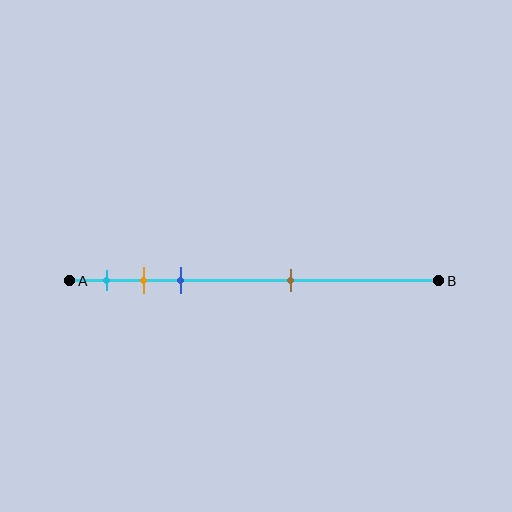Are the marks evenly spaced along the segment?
No, the marks are not evenly spaced.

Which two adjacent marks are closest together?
The orange and blue marks are the closest adjacent pair.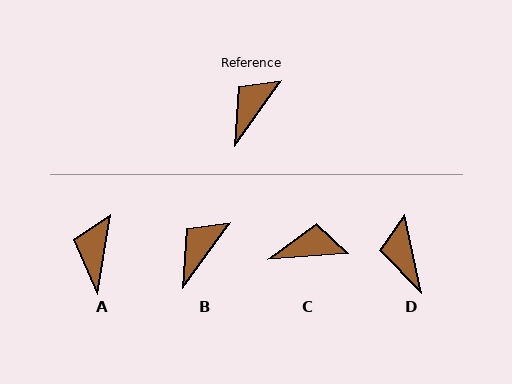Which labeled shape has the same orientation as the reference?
B.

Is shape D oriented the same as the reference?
No, it is off by about 48 degrees.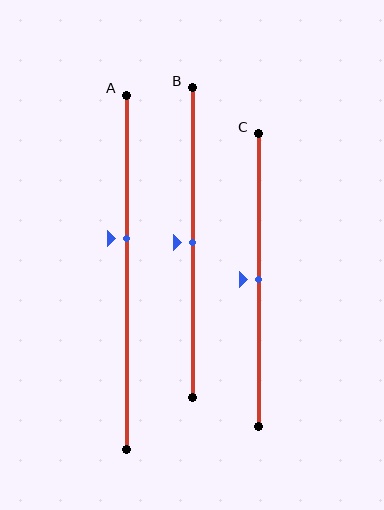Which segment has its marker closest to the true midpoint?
Segment B has its marker closest to the true midpoint.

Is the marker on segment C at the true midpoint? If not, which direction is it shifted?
Yes, the marker on segment C is at the true midpoint.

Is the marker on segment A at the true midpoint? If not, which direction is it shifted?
No, the marker on segment A is shifted upward by about 10% of the segment length.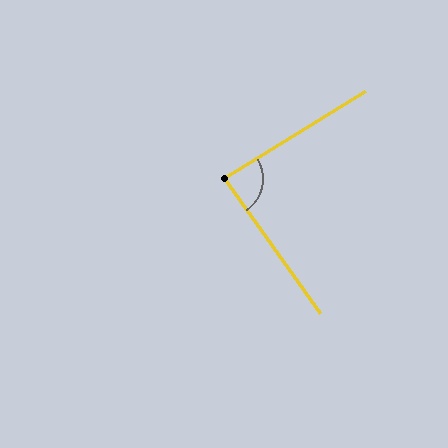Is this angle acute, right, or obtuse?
It is approximately a right angle.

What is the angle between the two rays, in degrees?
Approximately 87 degrees.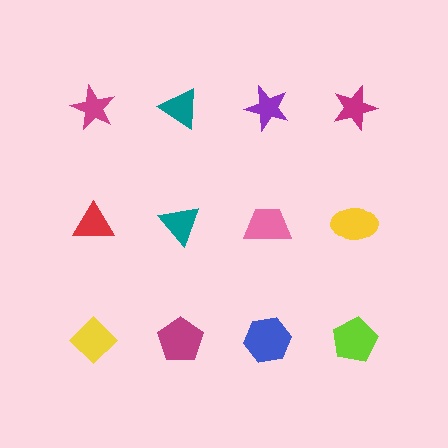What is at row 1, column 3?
A purple star.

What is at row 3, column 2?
A magenta pentagon.